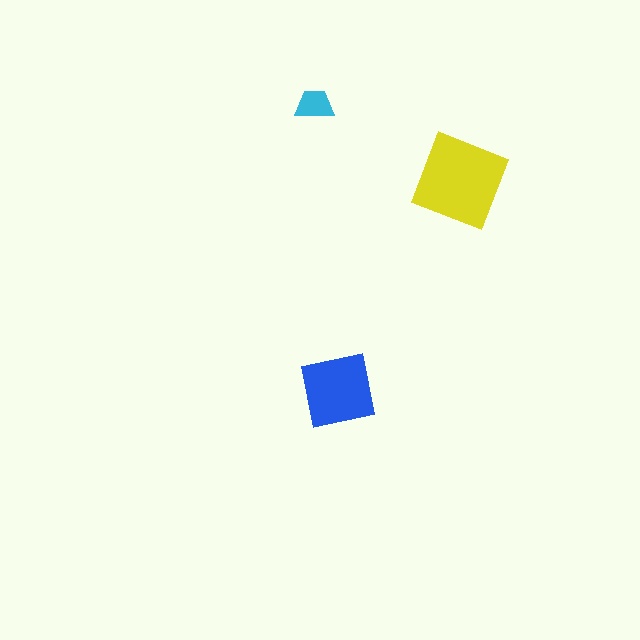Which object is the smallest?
The cyan trapezoid.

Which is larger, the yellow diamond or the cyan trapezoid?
The yellow diamond.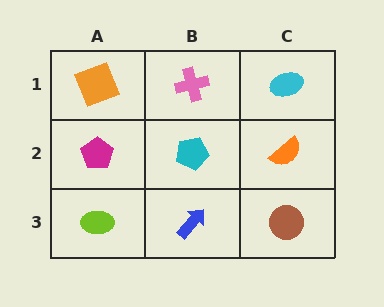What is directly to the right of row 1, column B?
A cyan ellipse.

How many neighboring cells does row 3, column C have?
2.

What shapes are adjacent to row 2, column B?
A pink cross (row 1, column B), a blue arrow (row 3, column B), a magenta pentagon (row 2, column A), an orange semicircle (row 2, column C).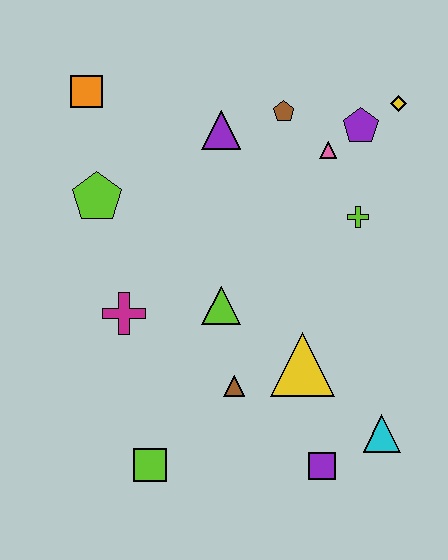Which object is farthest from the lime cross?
The lime square is farthest from the lime cross.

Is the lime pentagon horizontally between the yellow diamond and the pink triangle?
No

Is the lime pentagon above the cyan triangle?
Yes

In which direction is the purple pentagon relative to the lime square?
The purple pentagon is above the lime square.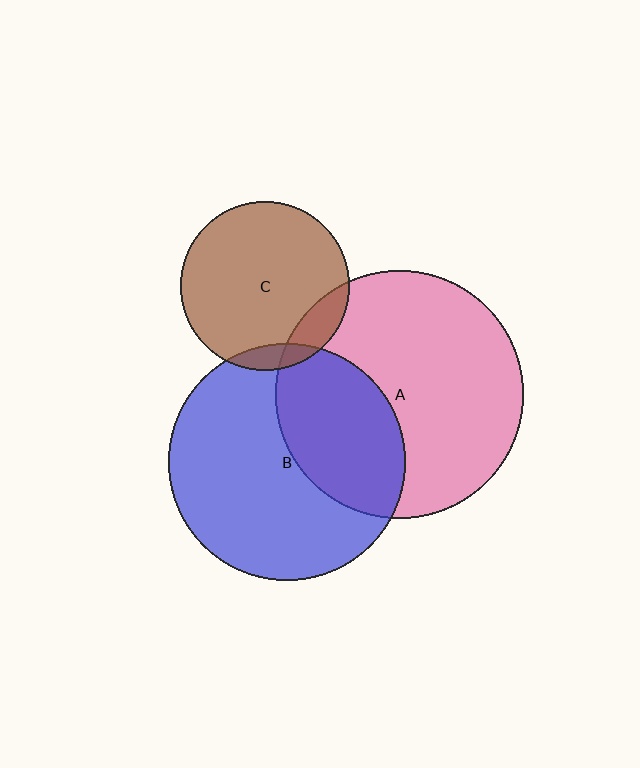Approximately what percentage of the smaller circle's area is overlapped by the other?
Approximately 5%.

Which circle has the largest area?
Circle A (pink).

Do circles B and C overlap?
Yes.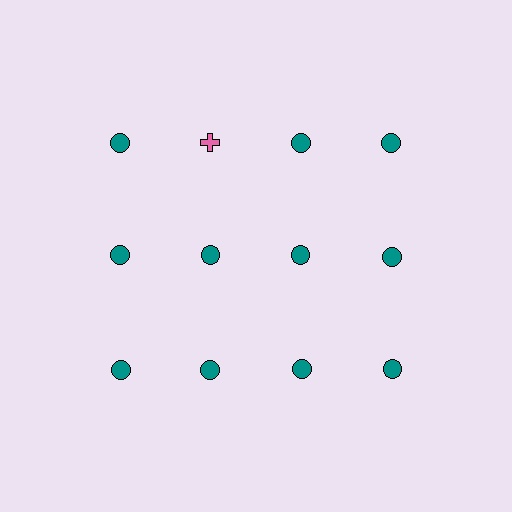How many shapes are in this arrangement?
There are 12 shapes arranged in a grid pattern.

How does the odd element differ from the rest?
It differs in both color (pink instead of teal) and shape (cross instead of circle).